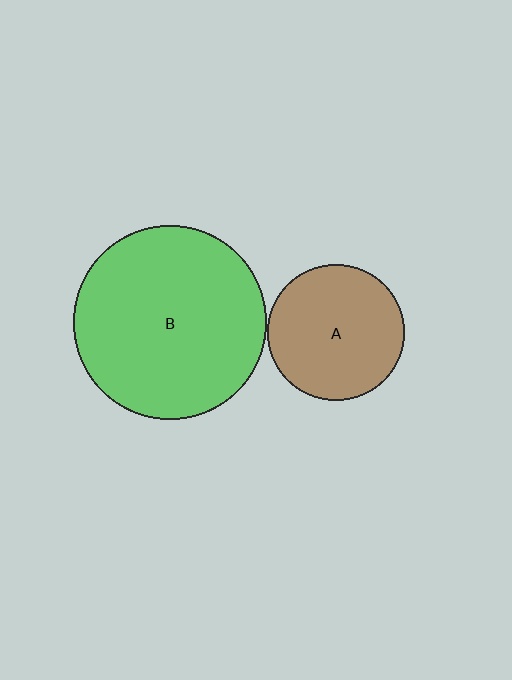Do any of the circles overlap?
No, none of the circles overlap.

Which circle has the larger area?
Circle B (green).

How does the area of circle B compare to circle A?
Approximately 2.0 times.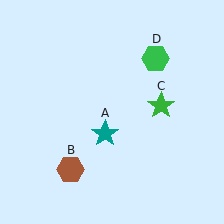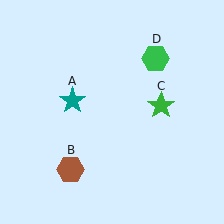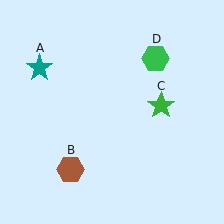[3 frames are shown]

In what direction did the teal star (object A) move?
The teal star (object A) moved up and to the left.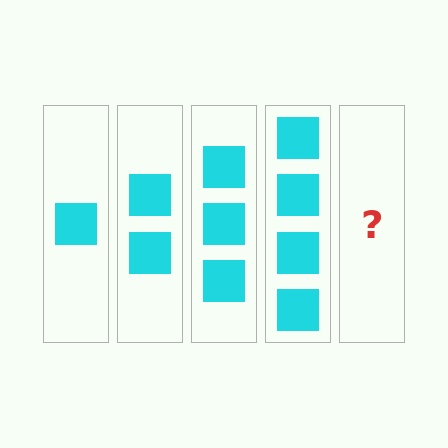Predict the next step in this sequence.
The next step is 5 squares.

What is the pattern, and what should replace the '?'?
The pattern is that each step adds one more square. The '?' should be 5 squares.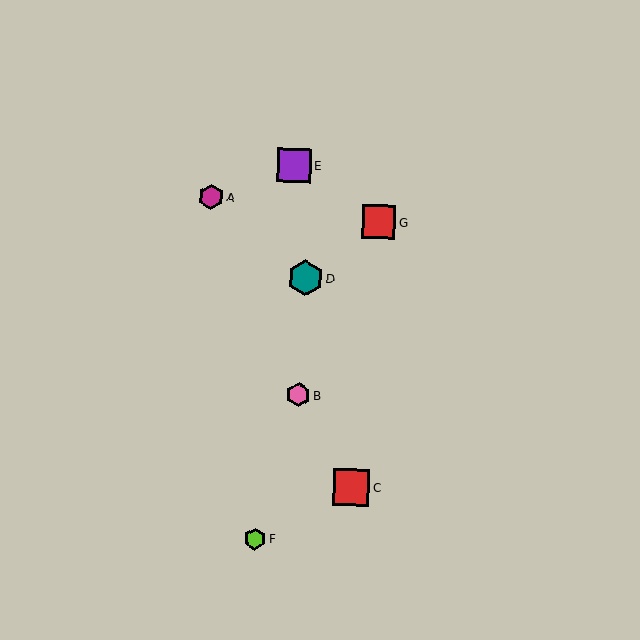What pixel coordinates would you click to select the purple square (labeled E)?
Click at (294, 165) to select the purple square E.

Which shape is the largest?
The red square (labeled C) is the largest.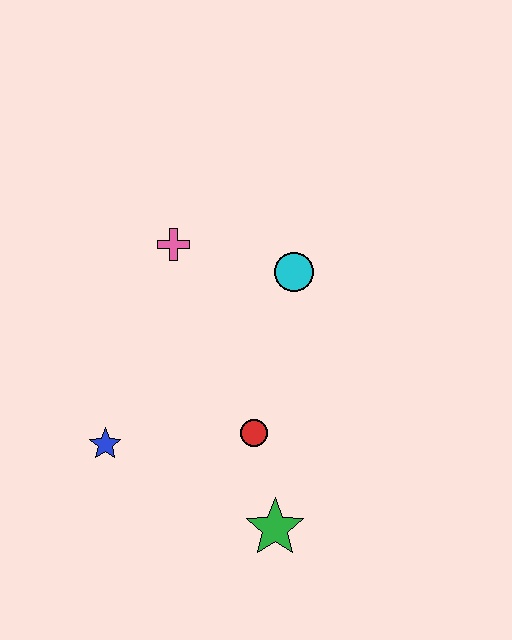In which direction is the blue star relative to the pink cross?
The blue star is below the pink cross.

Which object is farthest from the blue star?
The cyan circle is farthest from the blue star.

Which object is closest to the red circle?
The green star is closest to the red circle.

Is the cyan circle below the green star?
No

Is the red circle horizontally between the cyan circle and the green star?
No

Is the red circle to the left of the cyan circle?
Yes